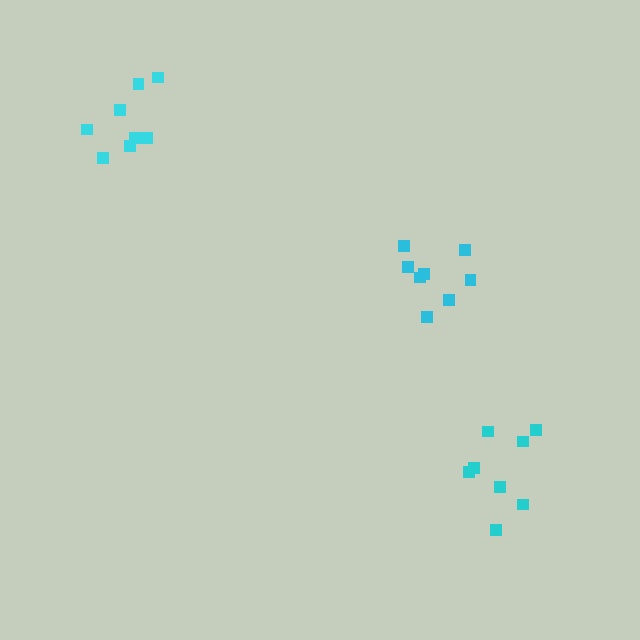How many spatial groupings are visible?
There are 3 spatial groupings.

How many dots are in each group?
Group 1: 8 dots, Group 2: 8 dots, Group 3: 8 dots (24 total).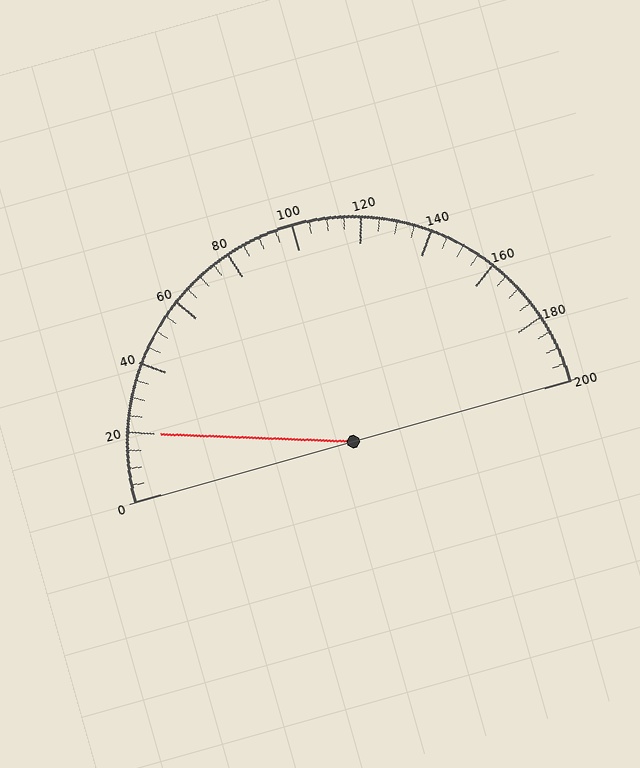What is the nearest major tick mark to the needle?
The nearest major tick mark is 20.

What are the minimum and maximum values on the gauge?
The gauge ranges from 0 to 200.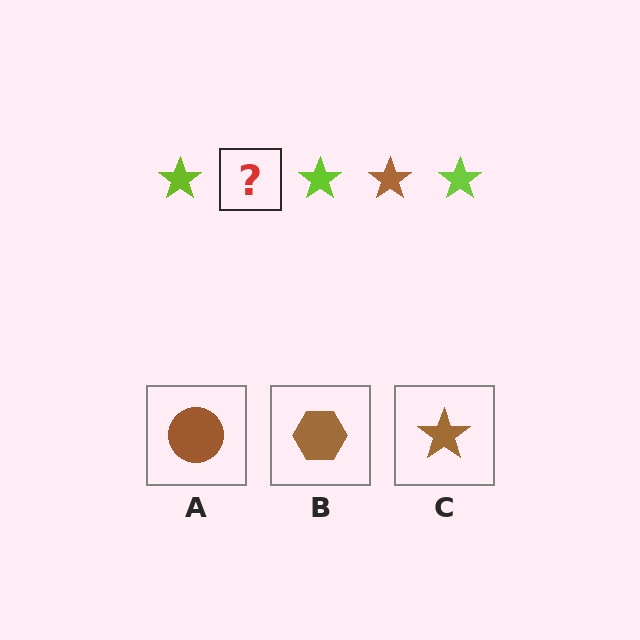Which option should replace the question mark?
Option C.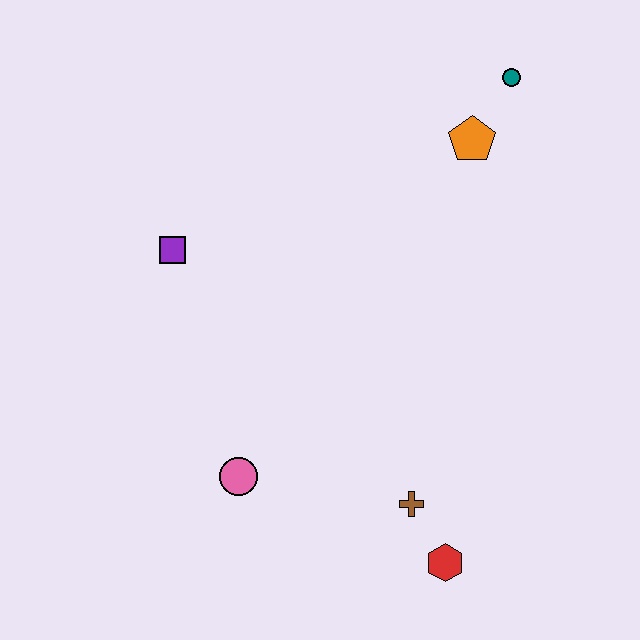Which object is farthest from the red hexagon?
The teal circle is farthest from the red hexagon.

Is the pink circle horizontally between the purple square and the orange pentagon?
Yes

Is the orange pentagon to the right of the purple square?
Yes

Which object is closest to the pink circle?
The brown cross is closest to the pink circle.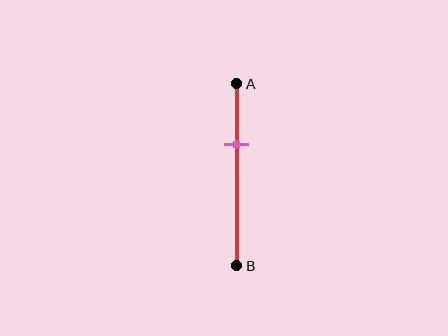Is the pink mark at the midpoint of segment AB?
No, the mark is at about 35% from A, not at the 50% midpoint.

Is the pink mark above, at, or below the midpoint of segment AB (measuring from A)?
The pink mark is above the midpoint of segment AB.